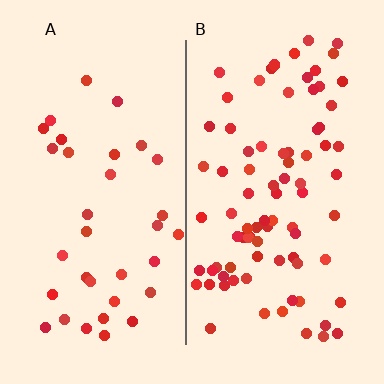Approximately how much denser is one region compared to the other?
Approximately 2.4× — region B over region A.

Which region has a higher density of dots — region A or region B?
B (the right).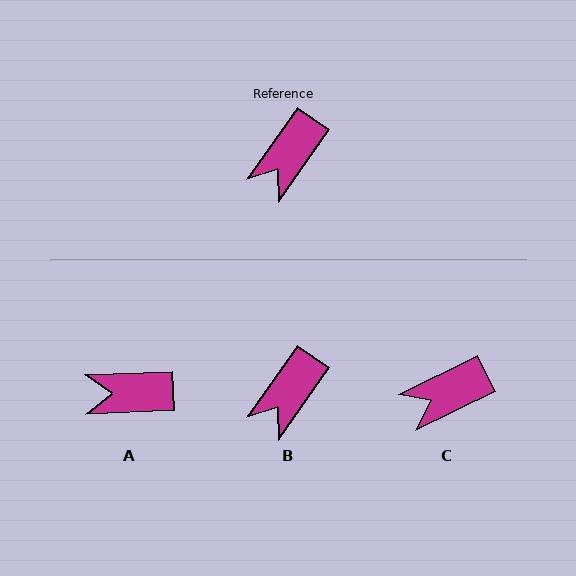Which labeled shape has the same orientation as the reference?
B.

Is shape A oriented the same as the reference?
No, it is off by about 53 degrees.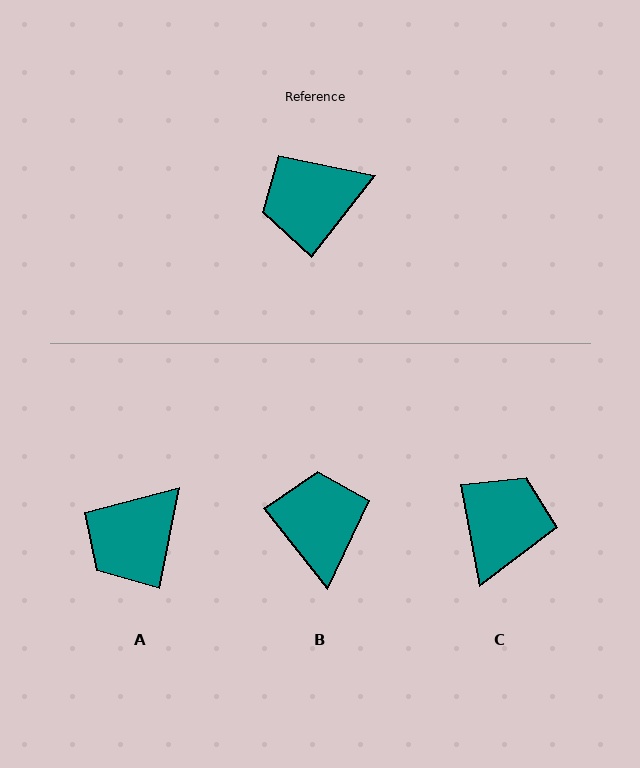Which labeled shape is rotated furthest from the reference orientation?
C, about 132 degrees away.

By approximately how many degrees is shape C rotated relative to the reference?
Approximately 132 degrees clockwise.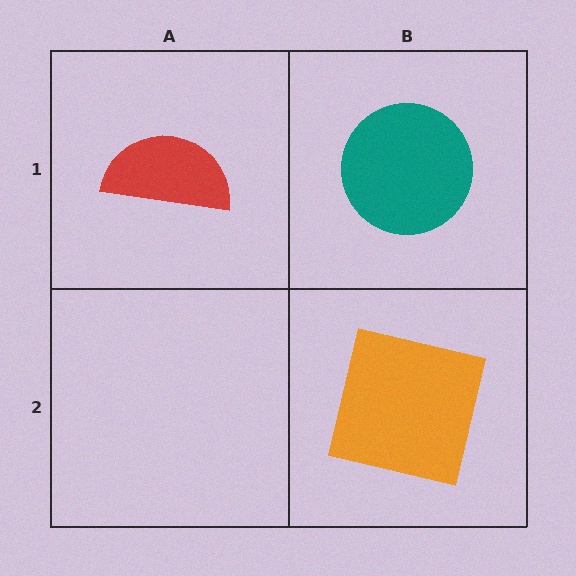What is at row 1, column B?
A teal circle.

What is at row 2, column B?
An orange square.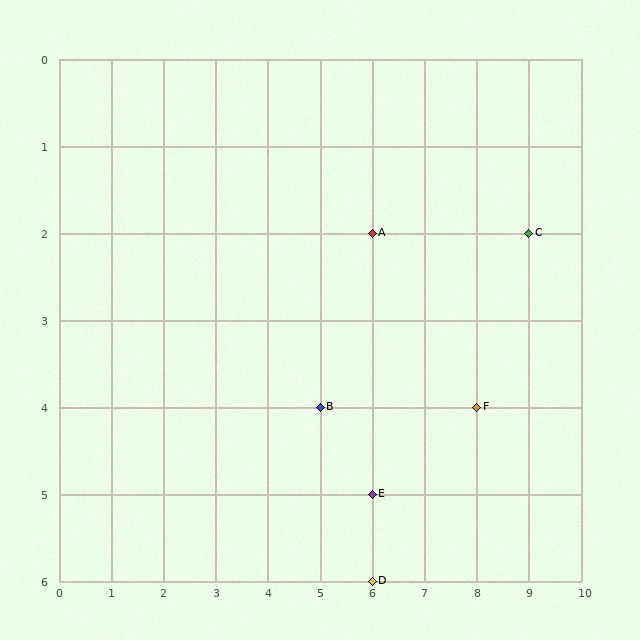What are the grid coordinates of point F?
Point F is at grid coordinates (8, 4).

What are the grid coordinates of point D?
Point D is at grid coordinates (6, 6).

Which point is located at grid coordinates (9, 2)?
Point C is at (9, 2).